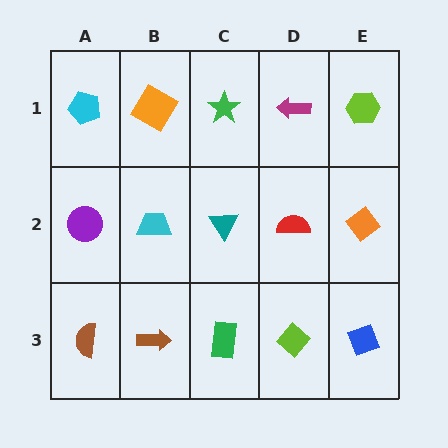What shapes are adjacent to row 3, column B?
A cyan trapezoid (row 2, column B), a brown semicircle (row 3, column A), a green rectangle (row 3, column C).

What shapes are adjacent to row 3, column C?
A teal triangle (row 2, column C), a brown arrow (row 3, column B), a lime diamond (row 3, column D).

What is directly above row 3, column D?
A red semicircle.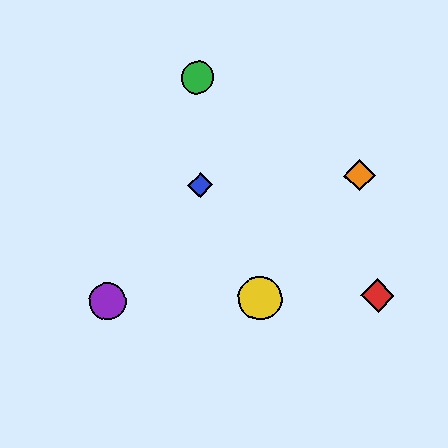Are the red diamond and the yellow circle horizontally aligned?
Yes, both are at y≈296.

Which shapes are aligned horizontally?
The red diamond, the yellow circle, the purple circle are aligned horizontally.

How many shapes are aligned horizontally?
3 shapes (the red diamond, the yellow circle, the purple circle) are aligned horizontally.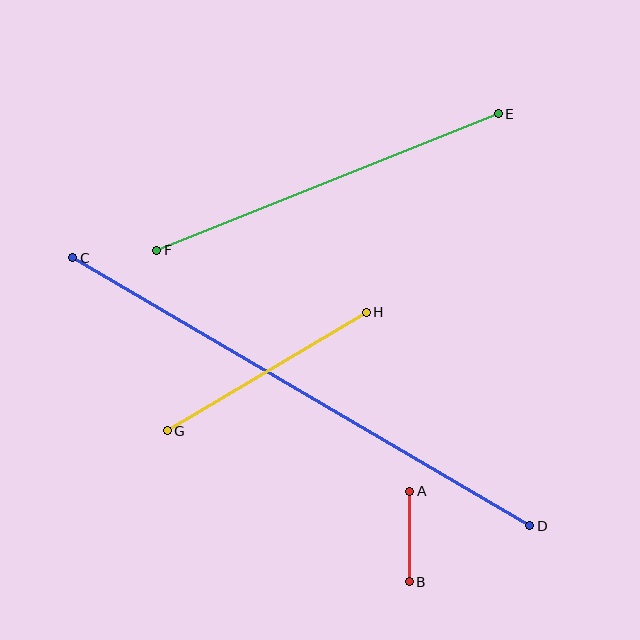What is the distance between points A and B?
The distance is approximately 91 pixels.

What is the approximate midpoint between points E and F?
The midpoint is at approximately (327, 182) pixels.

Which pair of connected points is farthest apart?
Points C and D are farthest apart.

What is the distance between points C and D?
The distance is approximately 530 pixels.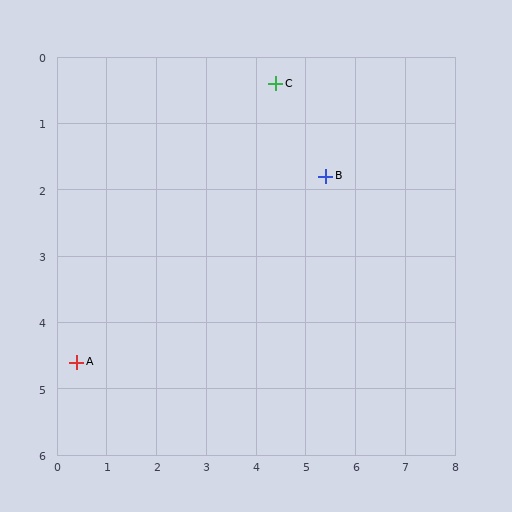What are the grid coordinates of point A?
Point A is at approximately (0.4, 4.6).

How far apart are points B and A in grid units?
Points B and A are about 5.7 grid units apart.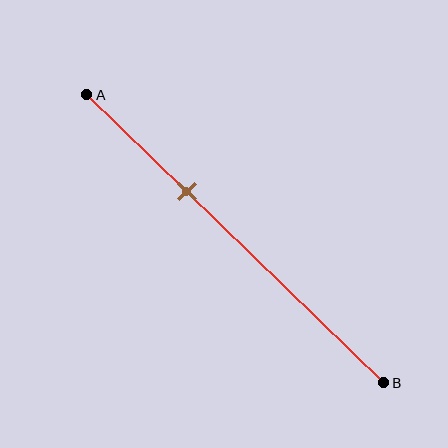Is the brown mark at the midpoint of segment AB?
No, the mark is at about 35% from A, not at the 50% midpoint.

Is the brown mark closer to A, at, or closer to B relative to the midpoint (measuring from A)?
The brown mark is closer to point A than the midpoint of segment AB.